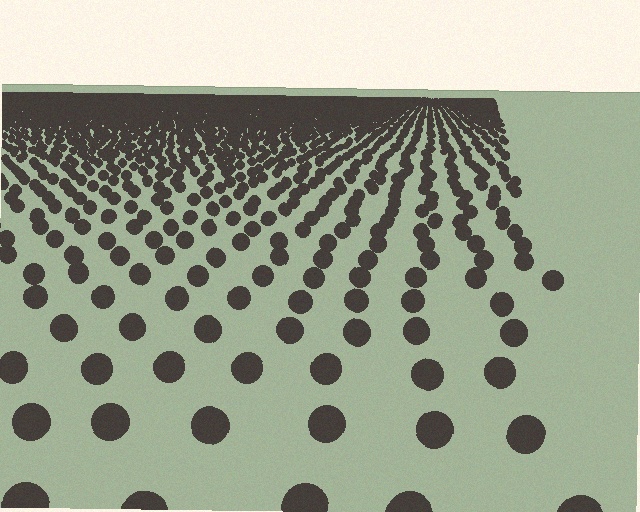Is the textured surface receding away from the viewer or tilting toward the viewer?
The surface is receding away from the viewer. Texture elements get smaller and denser toward the top.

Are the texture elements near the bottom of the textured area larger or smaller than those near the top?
Larger. Near the bottom, elements are closer to the viewer and appear at a bigger on-screen size.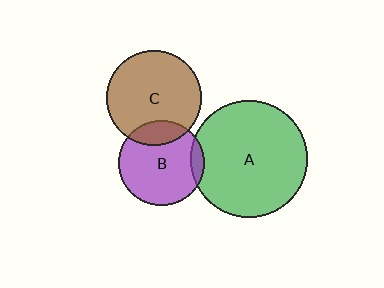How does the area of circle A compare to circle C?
Approximately 1.5 times.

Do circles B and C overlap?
Yes.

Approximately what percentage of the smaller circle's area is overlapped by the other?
Approximately 20%.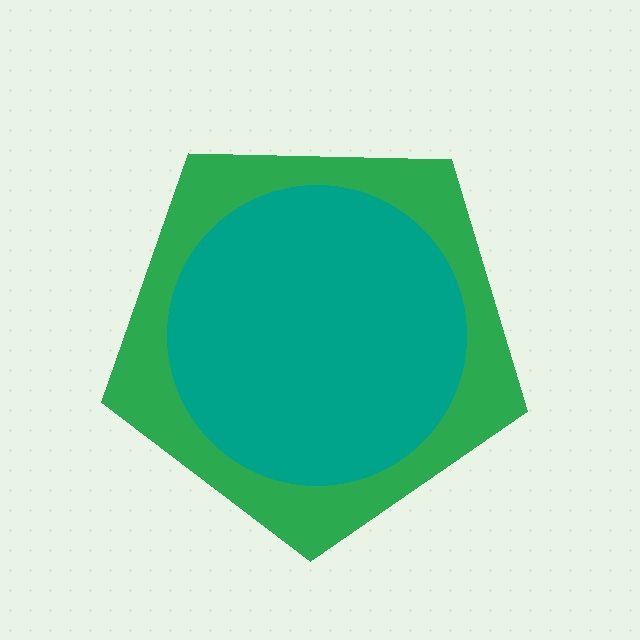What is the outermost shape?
The green pentagon.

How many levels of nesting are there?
2.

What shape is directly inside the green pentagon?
The teal circle.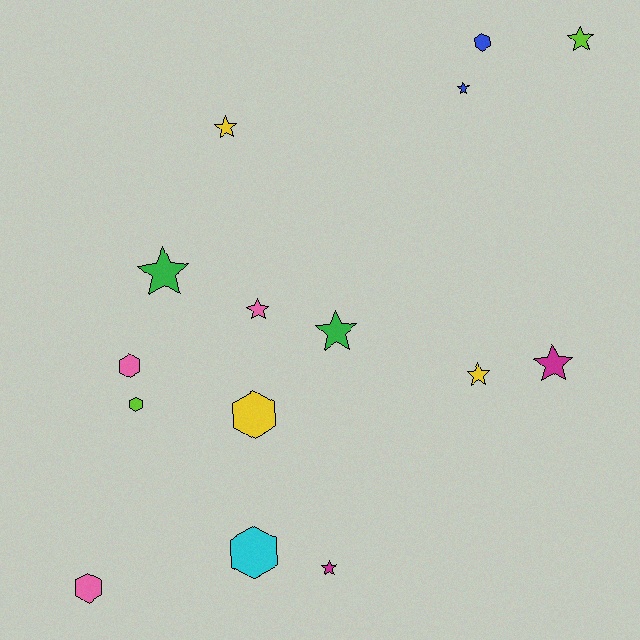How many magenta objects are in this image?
There are 2 magenta objects.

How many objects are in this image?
There are 15 objects.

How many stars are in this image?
There are 9 stars.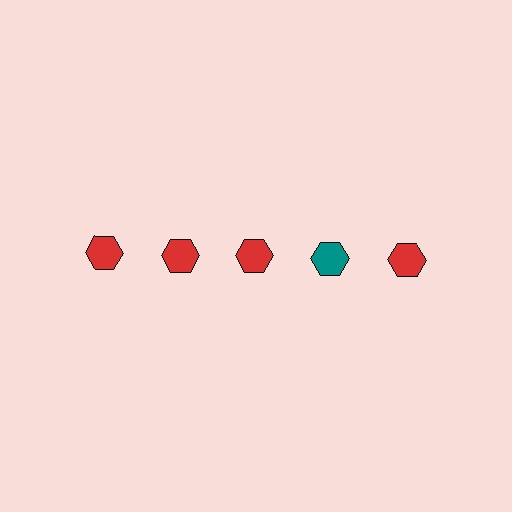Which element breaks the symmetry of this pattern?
The teal hexagon in the top row, second from right column breaks the symmetry. All other shapes are red hexagons.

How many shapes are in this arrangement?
There are 5 shapes arranged in a grid pattern.